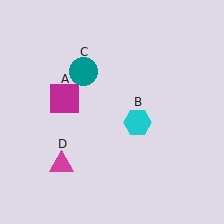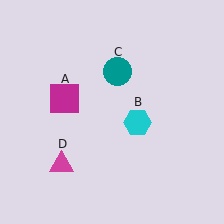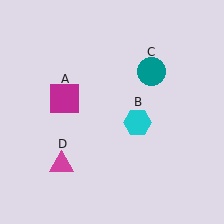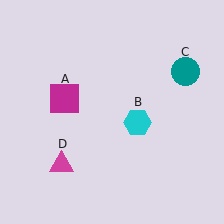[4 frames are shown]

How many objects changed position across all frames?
1 object changed position: teal circle (object C).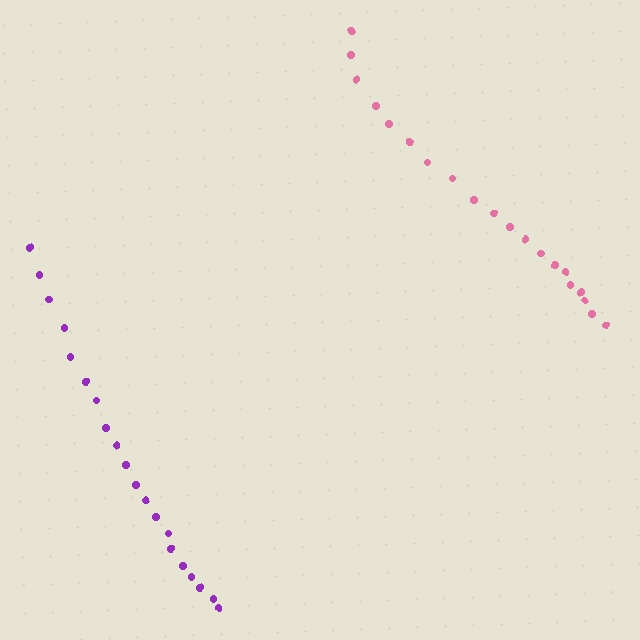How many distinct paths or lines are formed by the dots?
There are 2 distinct paths.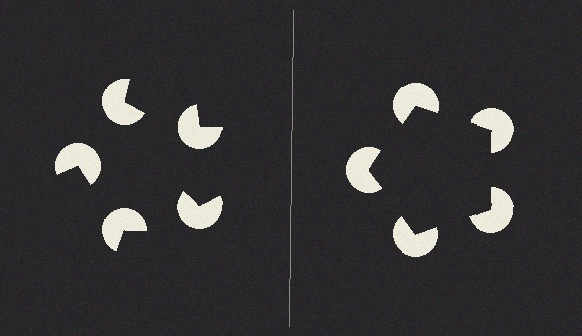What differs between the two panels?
The pac-man discs are positioned identically on both sides; only the wedge orientations differ. On the right they align to a pentagon; on the left they are misaligned.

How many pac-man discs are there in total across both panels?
10 — 5 on each side.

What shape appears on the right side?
An illusory pentagon.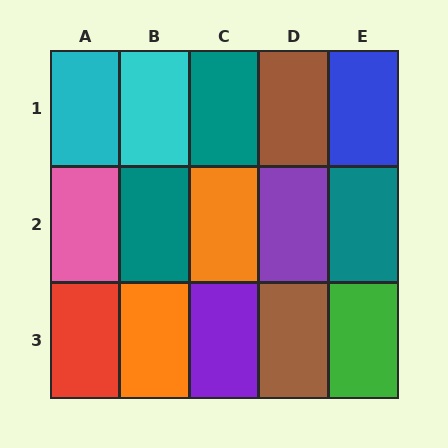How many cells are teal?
3 cells are teal.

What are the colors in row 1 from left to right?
Cyan, cyan, teal, brown, blue.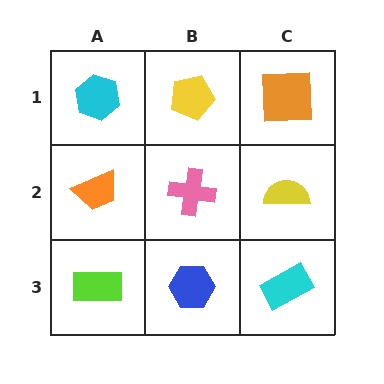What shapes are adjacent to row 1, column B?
A pink cross (row 2, column B), a cyan hexagon (row 1, column A), an orange square (row 1, column C).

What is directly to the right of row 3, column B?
A cyan rectangle.